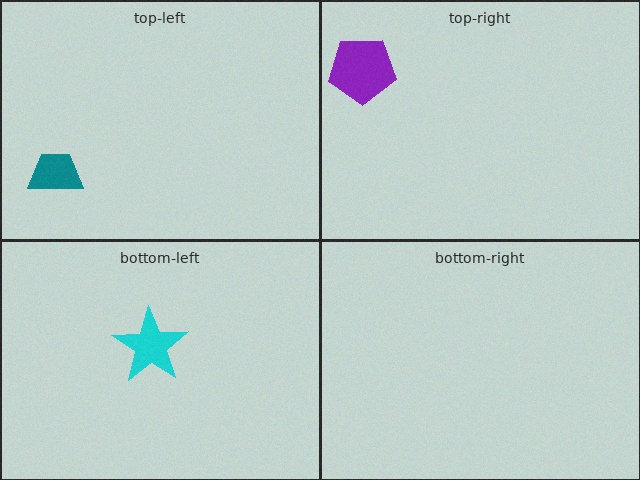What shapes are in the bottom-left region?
The cyan star.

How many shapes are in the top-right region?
1.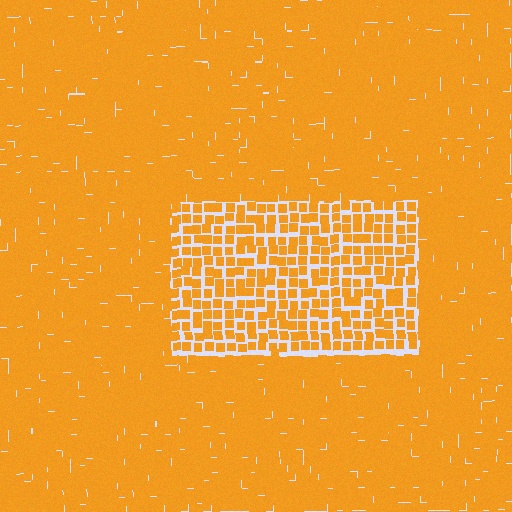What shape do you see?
I see a rectangle.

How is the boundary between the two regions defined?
The boundary is defined by a change in element density (approximately 1.9x ratio). All elements are the same color, size, and shape.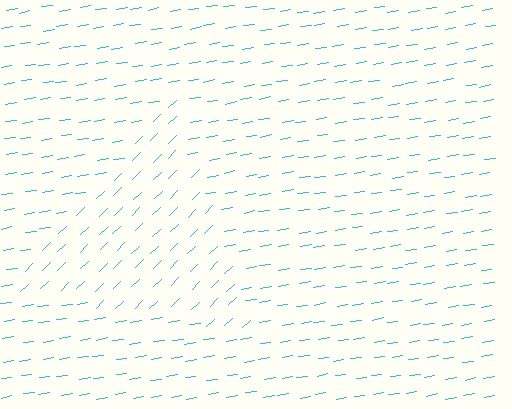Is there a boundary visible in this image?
Yes, there is a texture boundary formed by a change in line orientation.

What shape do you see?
I see a triangle.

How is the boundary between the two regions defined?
The boundary is defined purely by a change in line orientation (approximately 35 degrees difference). All lines are the same color and thickness.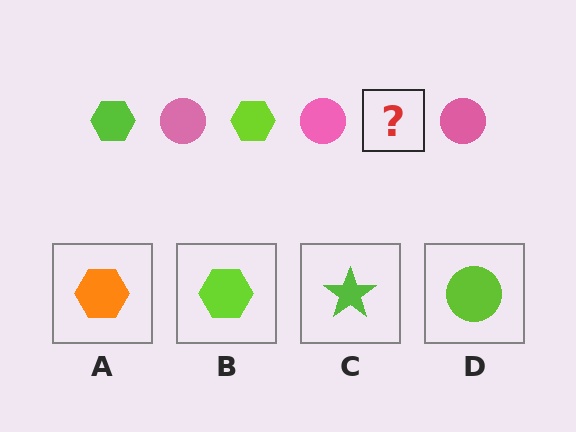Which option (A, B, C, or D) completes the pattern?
B.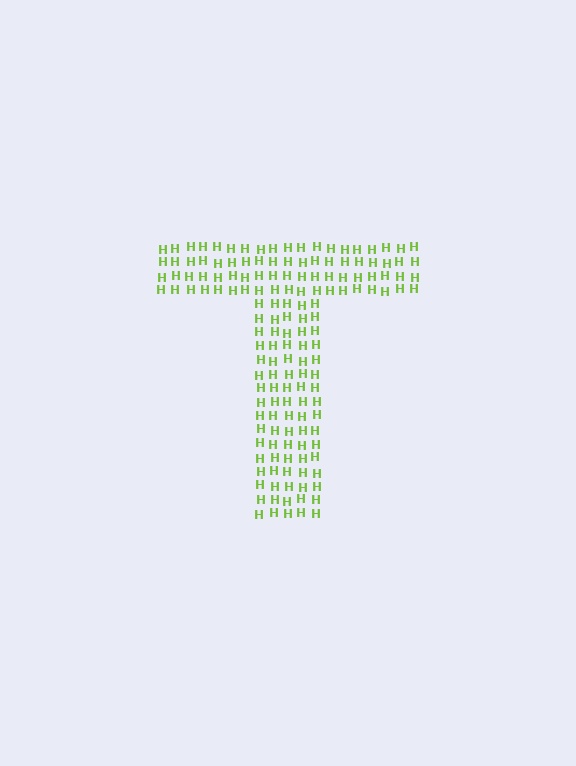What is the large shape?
The large shape is the letter T.